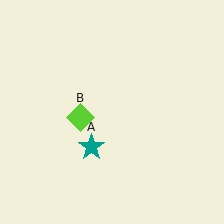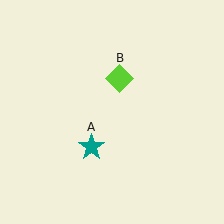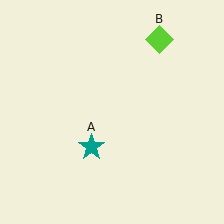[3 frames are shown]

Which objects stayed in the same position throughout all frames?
Teal star (object A) remained stationary.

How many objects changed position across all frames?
1 object changed position: lime diamond (object B).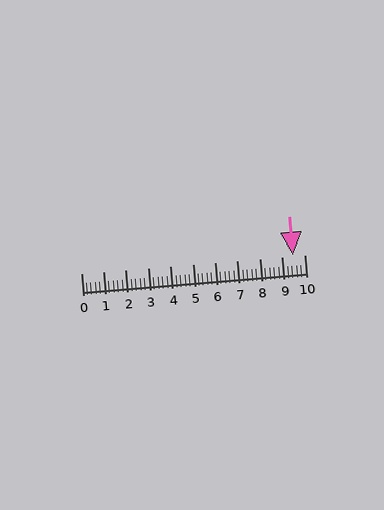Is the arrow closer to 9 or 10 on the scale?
The arrow is closer to 10.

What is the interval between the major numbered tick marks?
The major tick marks are spaced 1 units apart.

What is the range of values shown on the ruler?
The ruler shows values from 0 to 10.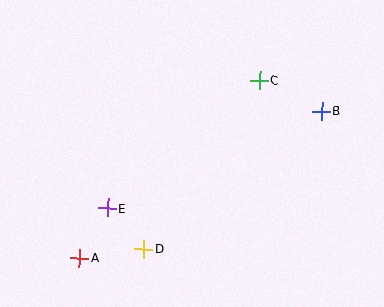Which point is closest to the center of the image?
Point C at (259, 80) is closest to the center.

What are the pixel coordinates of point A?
Point A is at (79, 258).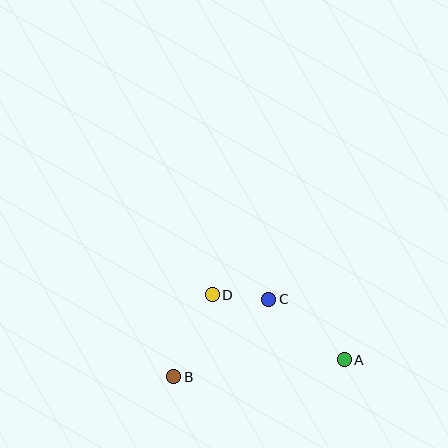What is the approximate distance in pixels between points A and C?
The distance between A and C is approximately 97 pixels.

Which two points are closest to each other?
Points C and D are closest to each other.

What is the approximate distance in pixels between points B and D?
The distance between B and D is approximately 91 pixels.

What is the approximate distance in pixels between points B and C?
The distance between B and C is approximately 123 pixels.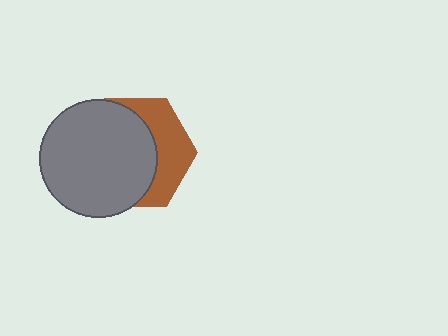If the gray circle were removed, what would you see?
You would see the complete brown hexagon.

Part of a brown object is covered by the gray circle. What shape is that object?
It is a hexagon.